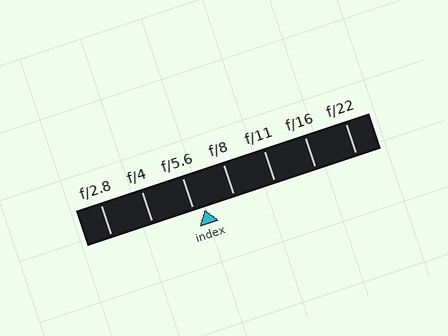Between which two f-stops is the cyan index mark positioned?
The index mark is between f/5.6 and f/8.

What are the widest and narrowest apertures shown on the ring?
The widest aperture shown is f/2.8 and the narrowest is f/22.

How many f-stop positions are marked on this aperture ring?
There are 7 f-stop positions marked.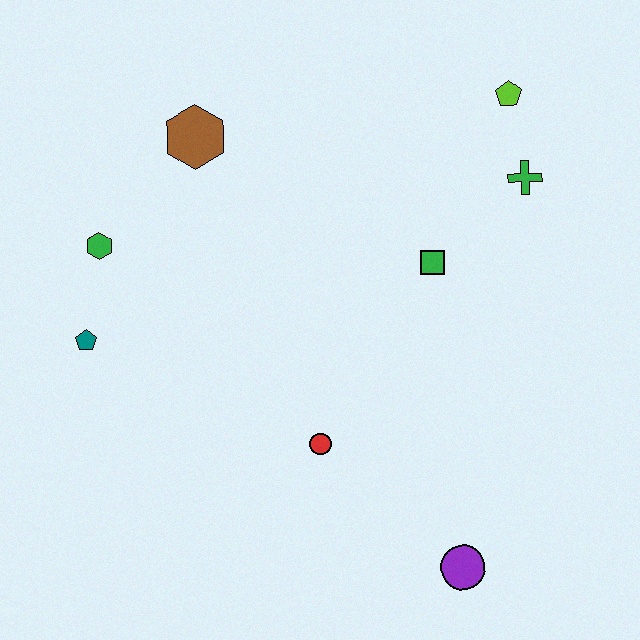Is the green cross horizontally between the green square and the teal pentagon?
No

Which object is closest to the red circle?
The purple circle is closest to the red circle.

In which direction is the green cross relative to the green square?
The green cross is to the right of the green square.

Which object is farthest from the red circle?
The lime pentagon is farthest from the red circle.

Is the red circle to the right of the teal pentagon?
Yes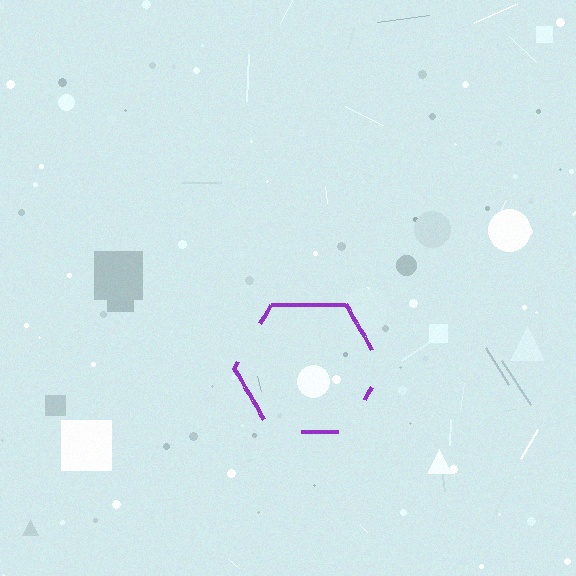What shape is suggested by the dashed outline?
The dashed outline suggests a hexagon.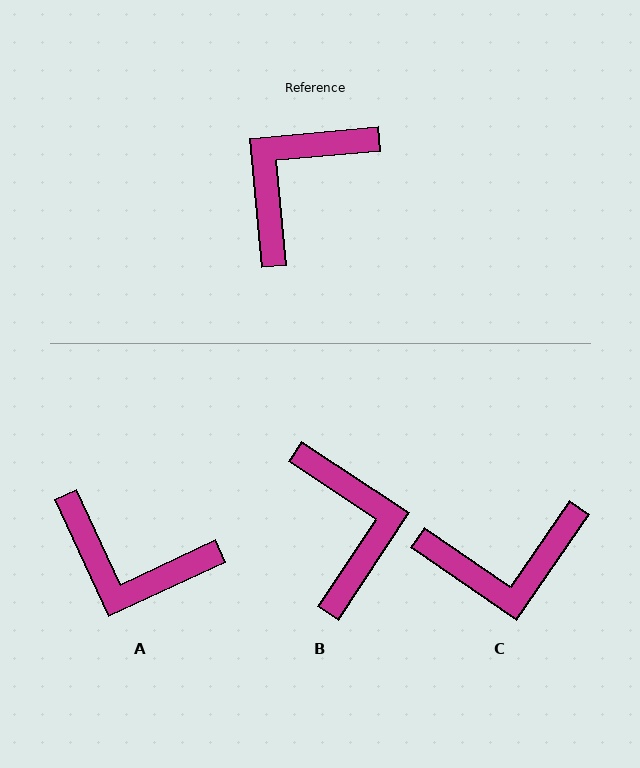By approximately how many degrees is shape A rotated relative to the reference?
Approximately 110 degrees counter-clockwise.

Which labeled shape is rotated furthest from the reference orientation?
C, about 140 degrees away.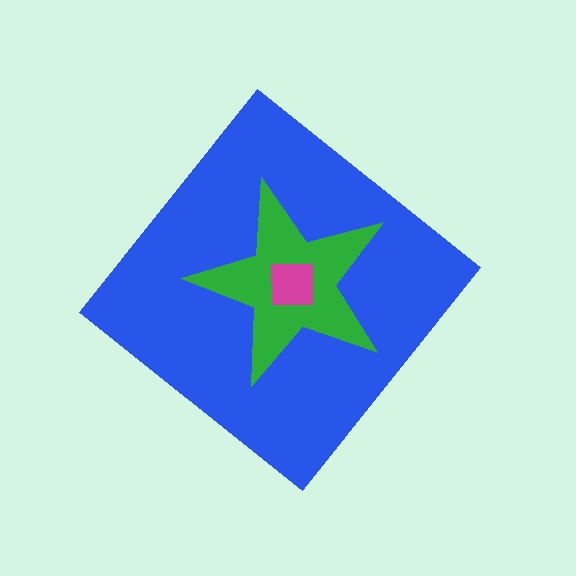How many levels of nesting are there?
3.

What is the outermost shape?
The blue diamond.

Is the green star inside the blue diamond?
Yes.